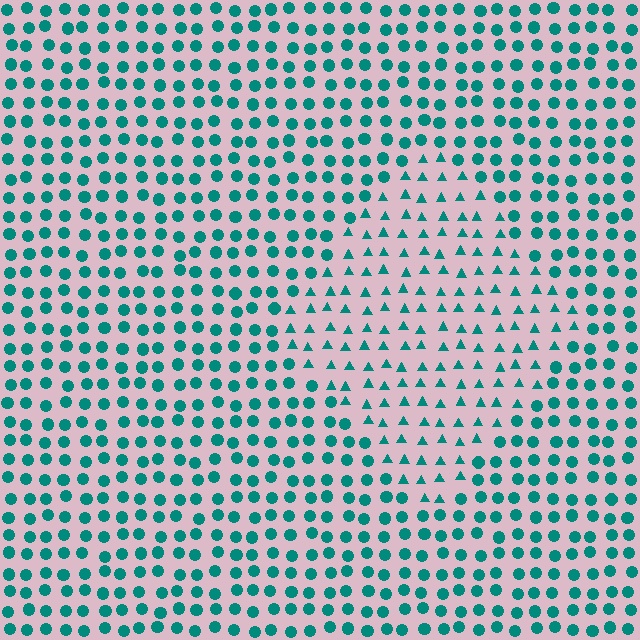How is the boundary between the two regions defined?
The boundary is defined by a change in element shape: triangles inside vs. circles outside. All elements share the same color and spacing.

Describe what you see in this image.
The image is filled with small teal elements arranged in a uniform grid. A diamond-shaped region contains triangles, while the surrounding area contains circles. The boundary is defined purely by the change in element shape.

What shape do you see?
I see a diamond.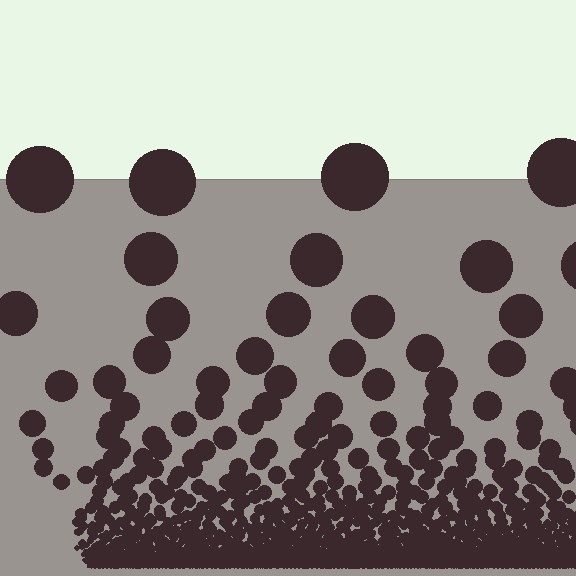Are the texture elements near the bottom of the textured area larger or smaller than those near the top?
Smaller. The gradient is inverted — elements near the bottom are smaller and denser.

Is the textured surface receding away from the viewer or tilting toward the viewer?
The surface appears to tilt toward the viewer. Texture elements get larger and sparser toward the top.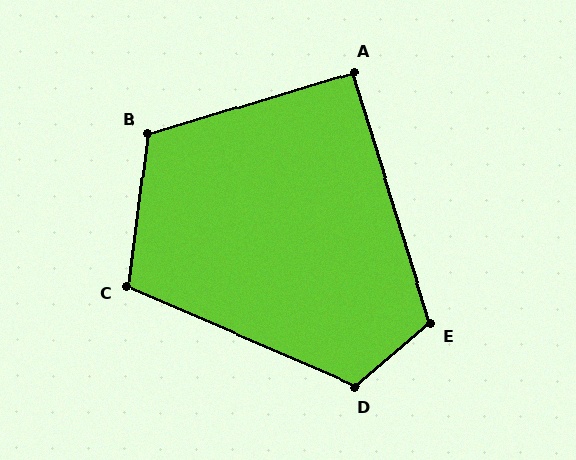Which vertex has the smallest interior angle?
A, at approximately 91 degrees.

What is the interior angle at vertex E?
Approximately 113 degrees (obtuse).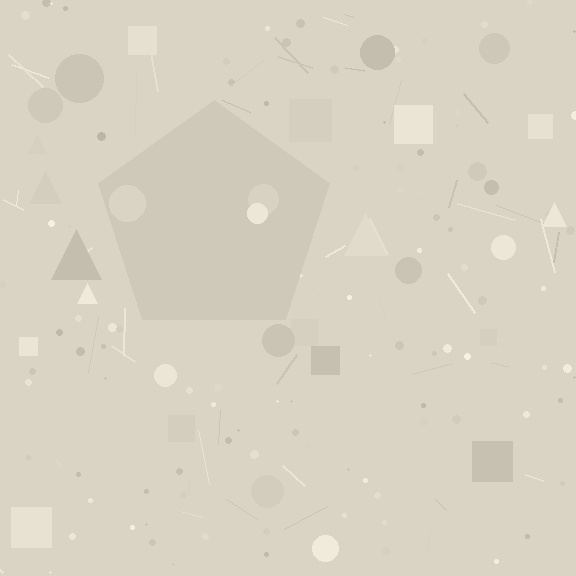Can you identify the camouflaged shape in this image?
The camouflaged shape is a pentagon.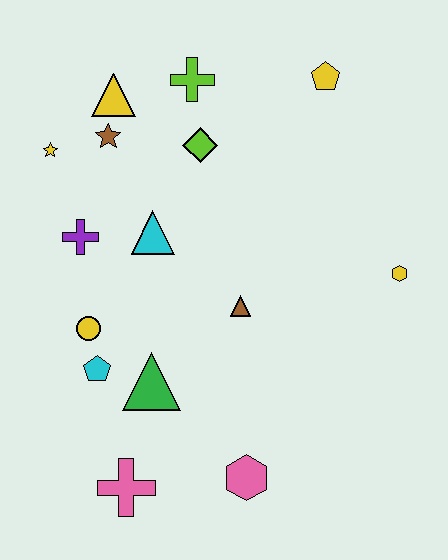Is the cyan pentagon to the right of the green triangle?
No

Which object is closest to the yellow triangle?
The brown star is closest to the yellow triangle.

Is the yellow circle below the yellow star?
Yes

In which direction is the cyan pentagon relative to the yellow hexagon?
The cyan pentagon is to the left of the yellow hexagon.